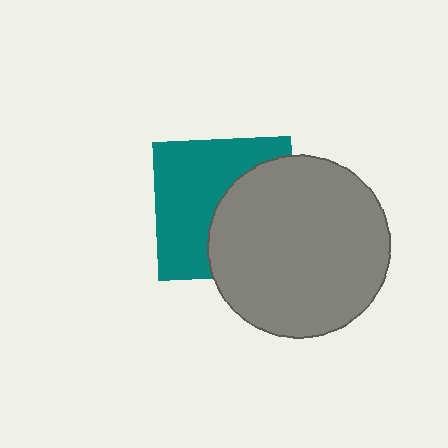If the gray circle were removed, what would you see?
You would see the complete teal square.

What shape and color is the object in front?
The object in front is a gray circle.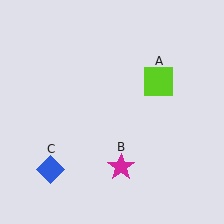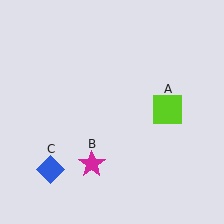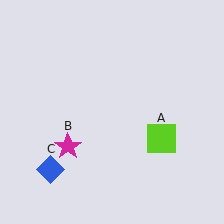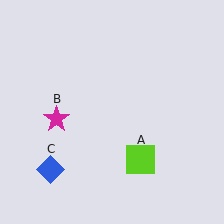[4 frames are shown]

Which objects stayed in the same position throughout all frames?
Blue diamond (object C) remained stationary.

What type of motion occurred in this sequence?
The lime square (object A), magenta star (object B) rotated clockwise around the center of the scene.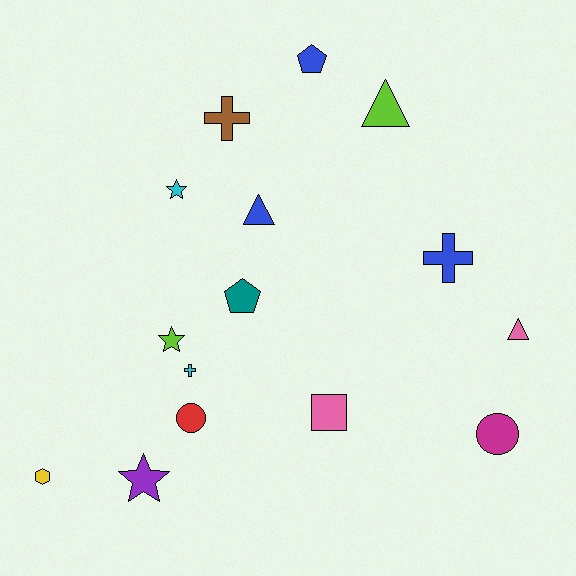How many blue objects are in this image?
There are 3 blue objects.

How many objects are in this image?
There are 15 objects.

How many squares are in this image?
There is 1 square.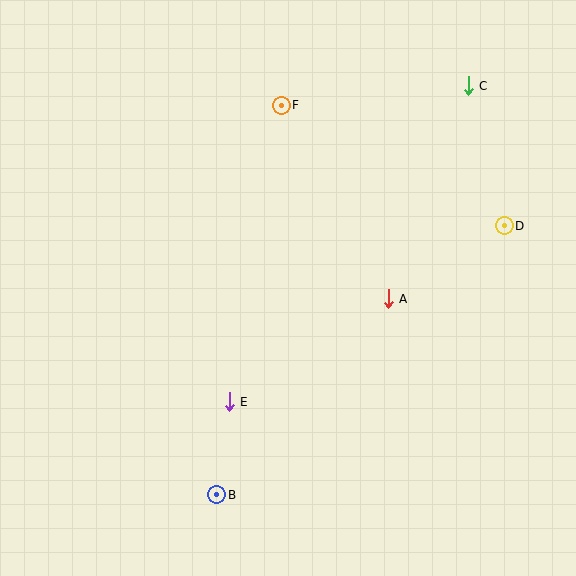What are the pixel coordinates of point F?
Point F is at (281, 105).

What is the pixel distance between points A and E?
The distance between A and E is 189 pixels.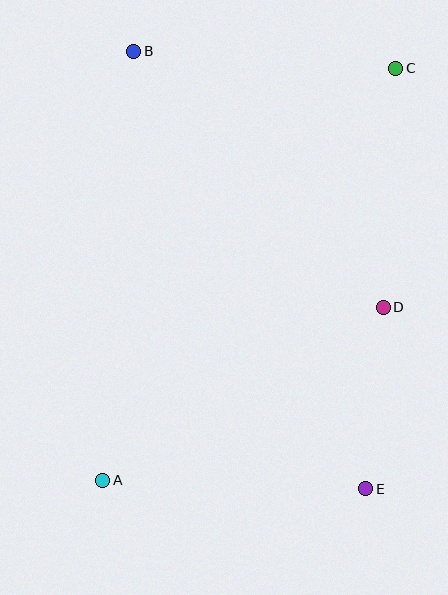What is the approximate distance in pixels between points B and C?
The distance between B and C is approximately 263 pixels.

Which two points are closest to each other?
Points D and E are closest to each other.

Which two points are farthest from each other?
Points A and C are farthest from each other.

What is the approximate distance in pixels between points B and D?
The distance between B and D is approximately 357 pixels.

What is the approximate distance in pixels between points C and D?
The distance between C and D is approximately 240 pixels.